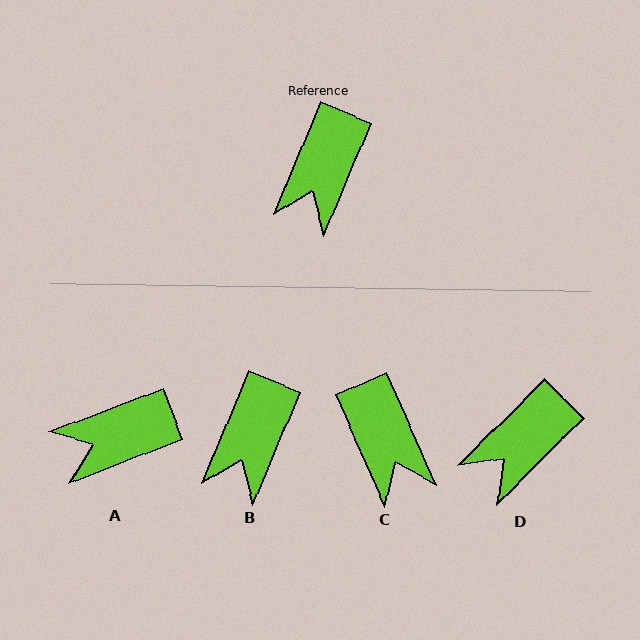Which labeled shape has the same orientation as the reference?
B.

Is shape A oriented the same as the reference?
No, it is off by about 46 degrees.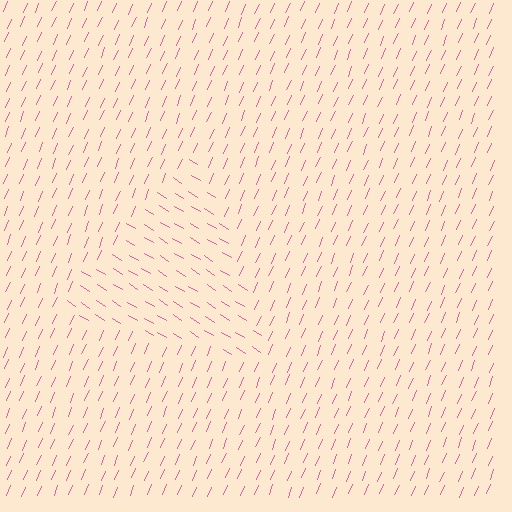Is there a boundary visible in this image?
Yes, there is a texture boundary formed by a change in line orientation.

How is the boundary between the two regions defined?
The boundary is defined purely by a change in line orientation (approximately 81 degrees difference). All lines are the same color and thickness.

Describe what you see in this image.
The image is filled with small pink line segments. A triangle region in the image has lines oriented differently from the surrounding lines, creating a visible texture boundary.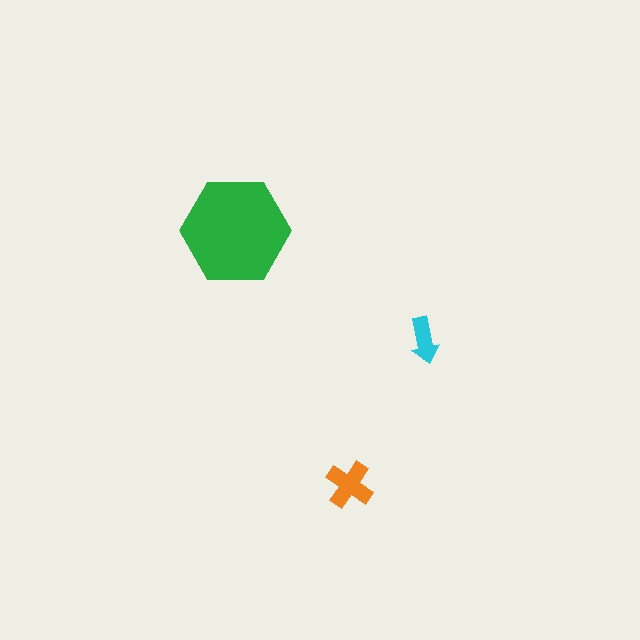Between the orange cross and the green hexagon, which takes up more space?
The green hexagon.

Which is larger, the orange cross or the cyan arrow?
The orange cross.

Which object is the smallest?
The cyan arrow.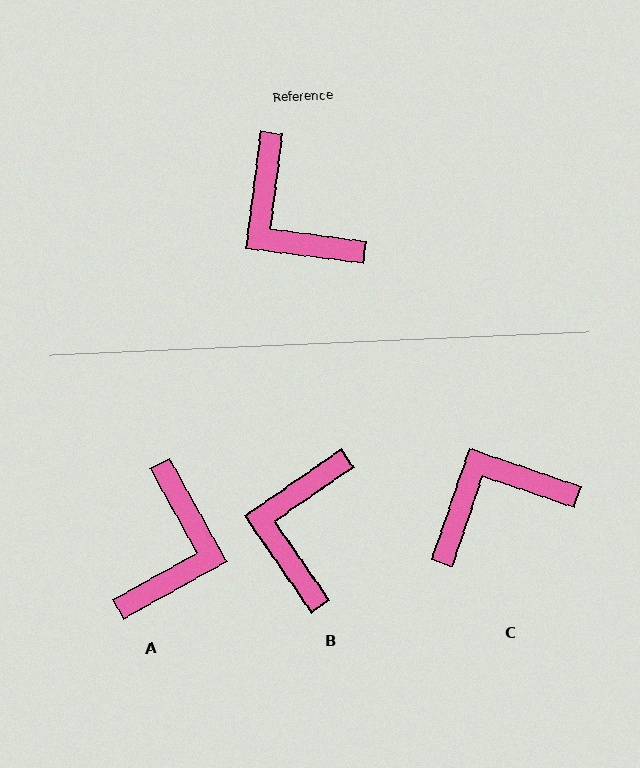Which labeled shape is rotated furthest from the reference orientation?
A, about 127 degrees away.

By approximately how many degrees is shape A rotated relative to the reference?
Approximately 127 degrees counter-clockwise.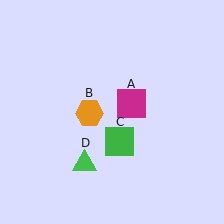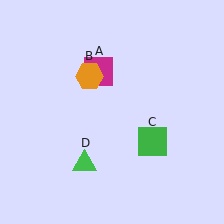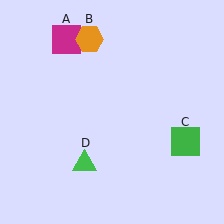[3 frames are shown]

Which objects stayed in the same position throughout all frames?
Green triangle (object D) remained stationary.